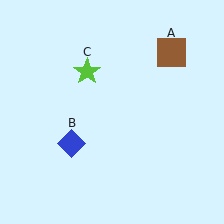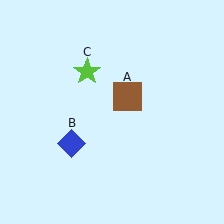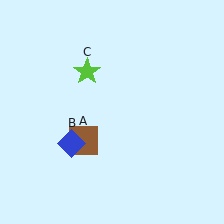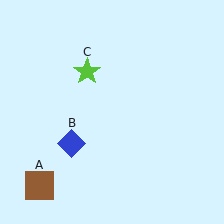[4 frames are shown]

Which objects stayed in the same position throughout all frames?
Blue diamond (object B) and lime star (object C) remained stationary.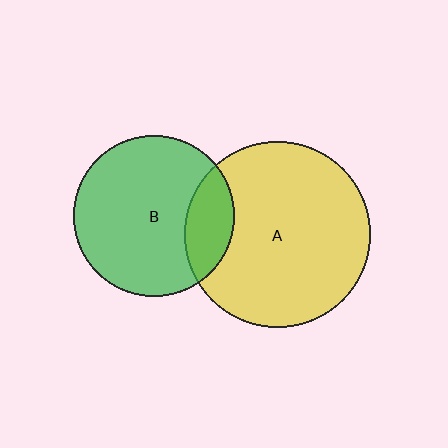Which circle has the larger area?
Circle A (yellow).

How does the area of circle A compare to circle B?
Approximately 1.3 times.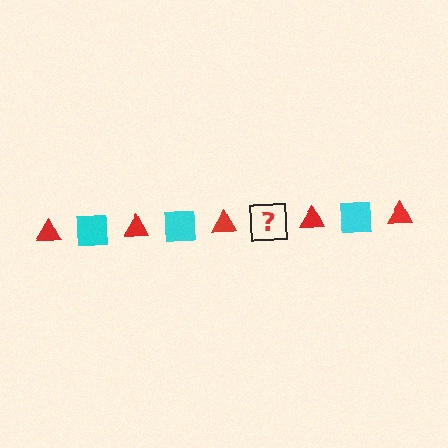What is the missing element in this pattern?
The missing element is a cyan square.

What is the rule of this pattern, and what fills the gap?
The rule is that the pattern alternates between red triangle and cyan square. The gap should be filled with a cyan square.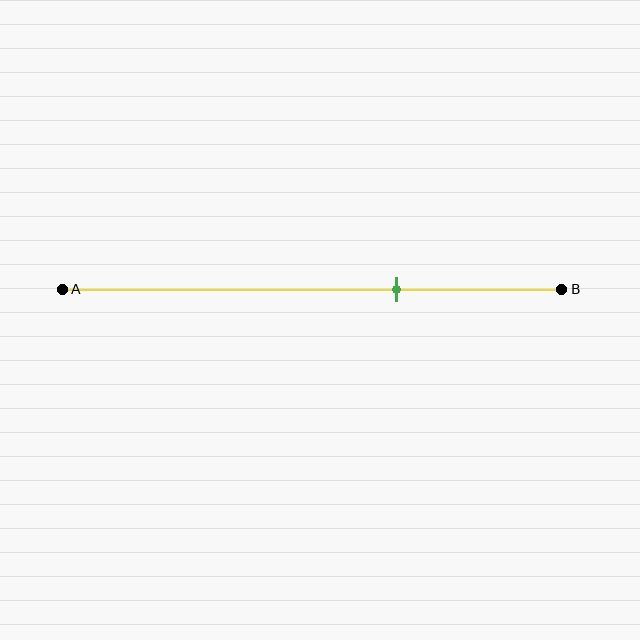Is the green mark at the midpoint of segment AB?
No, the mark is at about 65% from A, not at the 50% midpoint.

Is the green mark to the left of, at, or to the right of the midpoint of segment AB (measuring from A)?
The green mark is to the right of the midpoint of segment AB.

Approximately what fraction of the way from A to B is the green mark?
The green mark is approximately 65% of the way from A to B.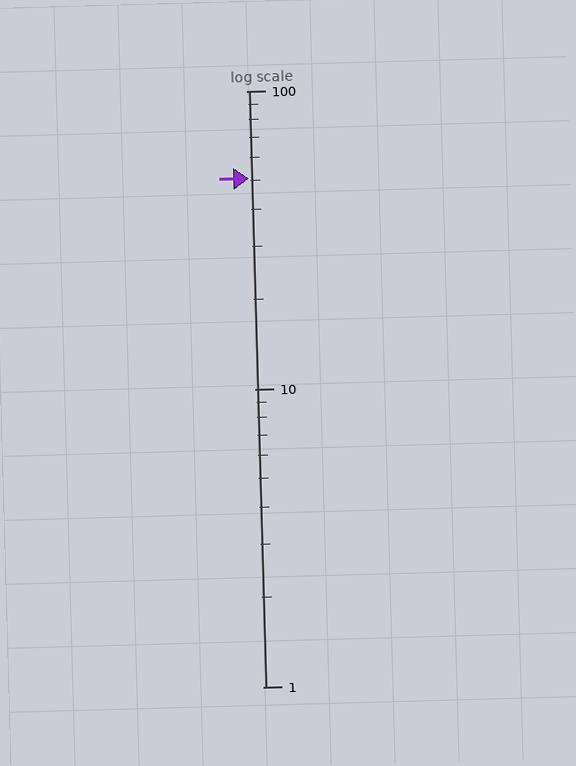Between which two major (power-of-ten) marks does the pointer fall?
The pointer is between 10 and 100.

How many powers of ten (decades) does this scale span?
The scale spans 2 decades, from 1 to 100.